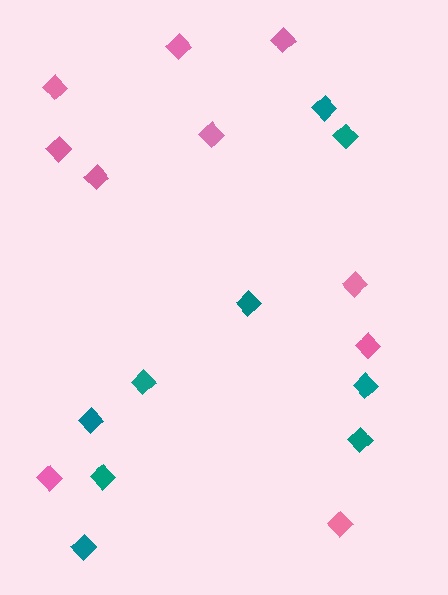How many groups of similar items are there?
There are 2 groups: one group of teal diamonds (9) and one group of pink diamonds (10).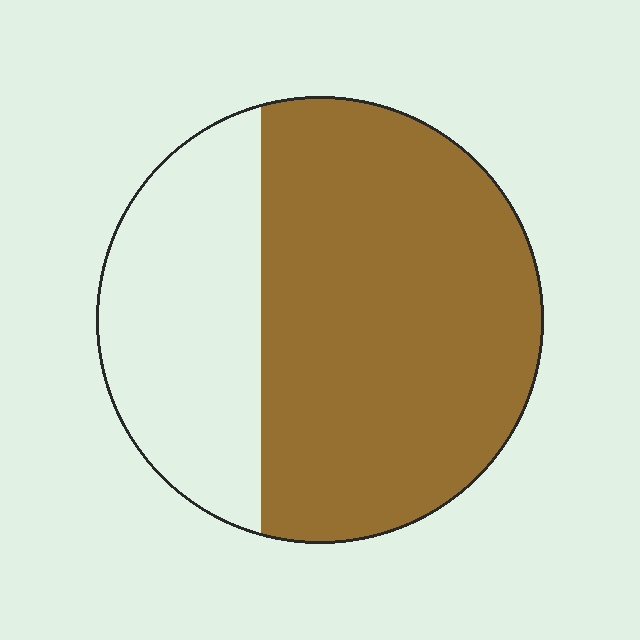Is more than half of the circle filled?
Yes.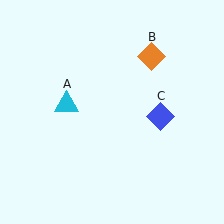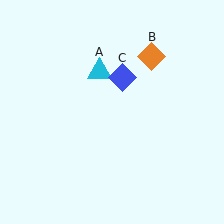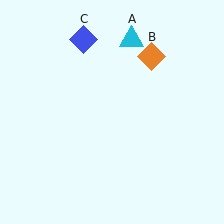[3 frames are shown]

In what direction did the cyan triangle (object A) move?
The cyan triangle (object A) moved up and to the right.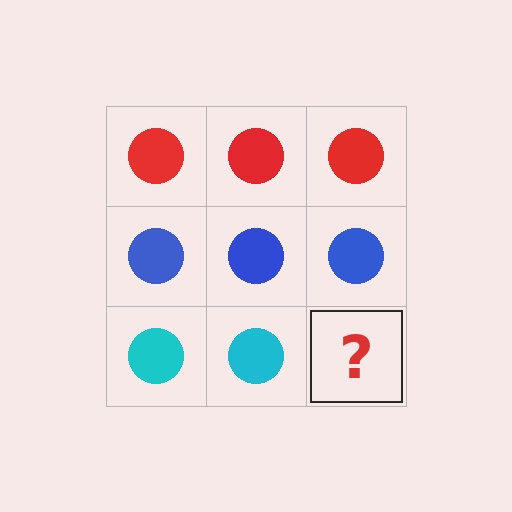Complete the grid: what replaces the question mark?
The question mark should be replaced with a cyan circle.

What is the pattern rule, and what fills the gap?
The rule is that each row has a consistent color. The gap should be filled with a cyan circle.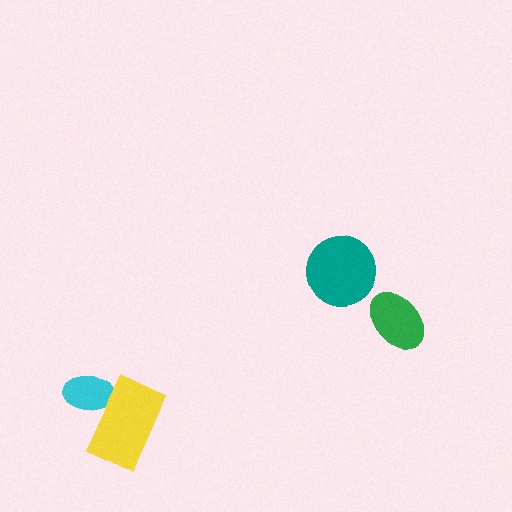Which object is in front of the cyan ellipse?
The yellow rectangle is in front of the cyan ellipse.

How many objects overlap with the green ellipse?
0 objects overlap with the green ellipse.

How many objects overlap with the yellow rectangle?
1 object overlaps with the yellow rectangle.